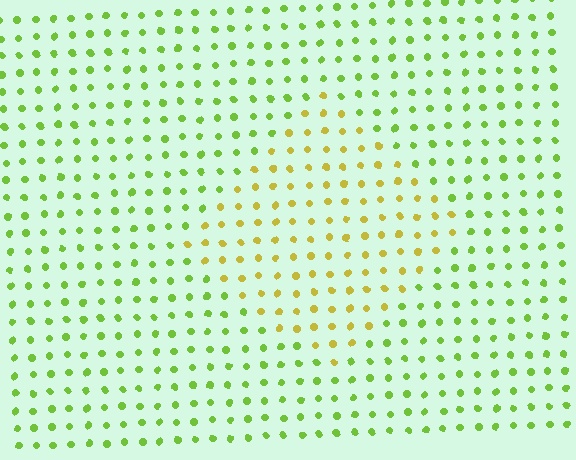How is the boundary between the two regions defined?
The boundary is defined purely by a slight shift in hue (about 40 degrees). Spacing, size, and orientation are identical on both sides.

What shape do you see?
I see a diamond.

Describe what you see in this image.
The image is filled with small lime elements in a uniform arrangement. A diamond-shaped region is visible where the elements are tinted to a slightly different hue, forming a subtle color boundary.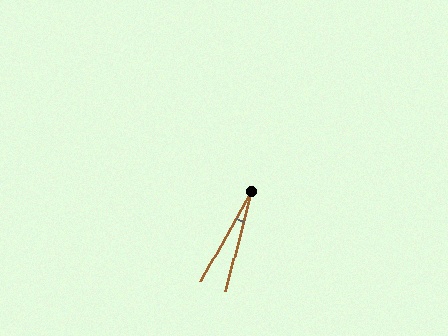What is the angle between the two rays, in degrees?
Approximately 15 degrees.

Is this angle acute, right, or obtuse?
It is acute.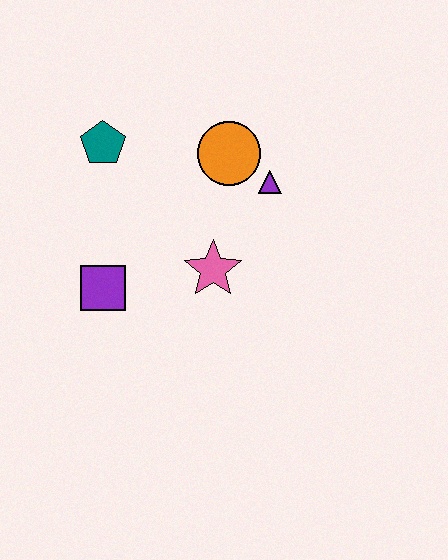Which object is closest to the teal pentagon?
The orange circle is closest to the teal pentagon.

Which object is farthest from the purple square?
The purple triangle is farthest from the purple square.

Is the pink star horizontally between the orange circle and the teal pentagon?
Yes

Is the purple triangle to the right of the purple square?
Yes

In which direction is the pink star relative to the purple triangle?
The pink star is below the purple triangle.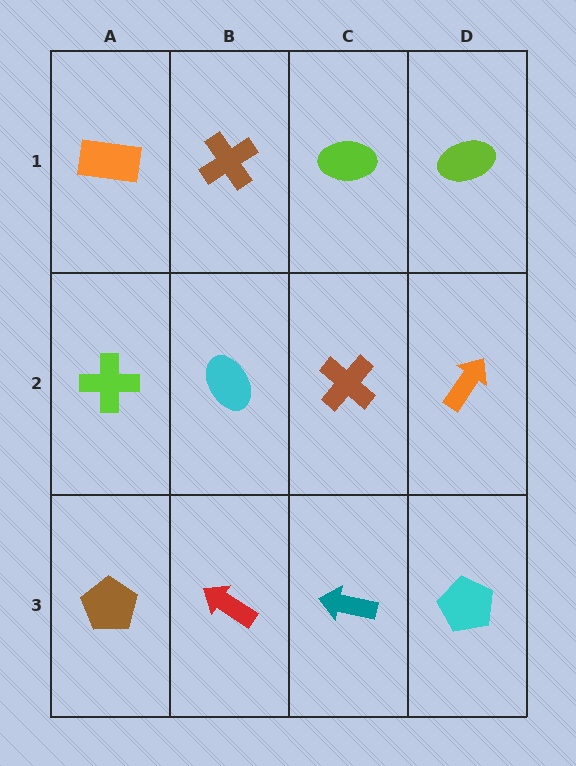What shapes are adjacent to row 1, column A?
A lime cross (row 2, column A), a brown cross (row 1, column B).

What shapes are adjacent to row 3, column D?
An orange arrow (row 2, column D), a teal arrow (row 3, column C).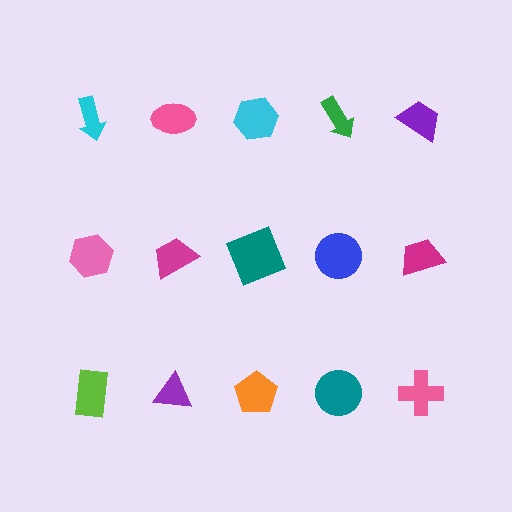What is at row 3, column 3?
An orange pentagon.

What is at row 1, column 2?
A pink ellipse.